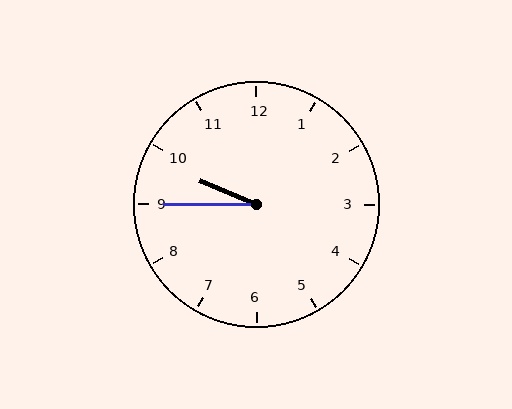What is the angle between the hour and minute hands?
Approximately 22 degrees.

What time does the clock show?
9:45.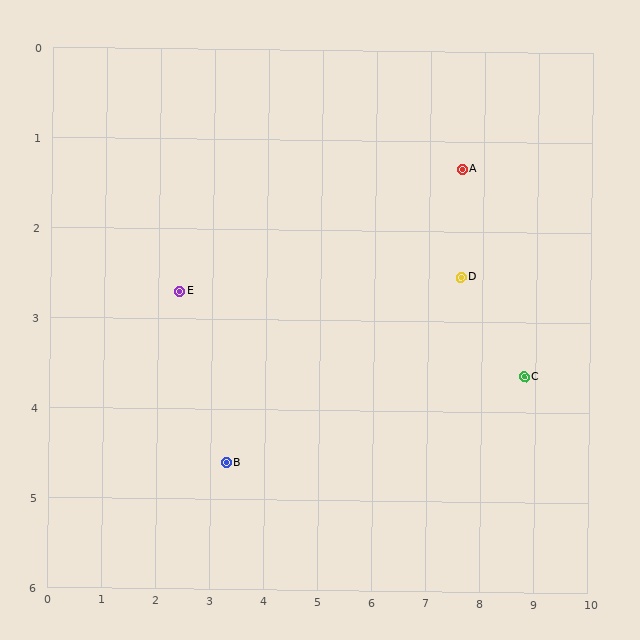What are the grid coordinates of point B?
Point B is at approximately (3.3, 4.6).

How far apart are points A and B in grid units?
Points A and B are about 5.4 grid units apart.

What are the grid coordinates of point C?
Point C is at approximately (8.8, 3.6).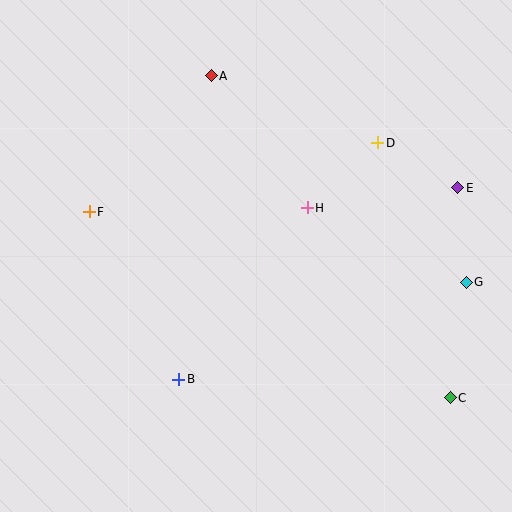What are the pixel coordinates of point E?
Point E is at (458, 188).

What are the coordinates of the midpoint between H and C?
The midpoint between H and C is at (379, 303).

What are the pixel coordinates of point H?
Point H is at (307, 208).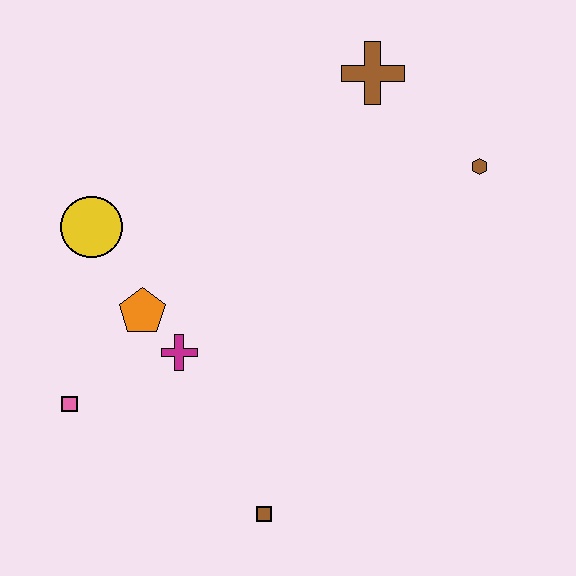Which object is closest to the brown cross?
The brown hexagon is closest to the brown cross.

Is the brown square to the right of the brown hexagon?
No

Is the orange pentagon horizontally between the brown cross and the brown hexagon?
No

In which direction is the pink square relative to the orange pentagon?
The pink square is below the orange pentagon.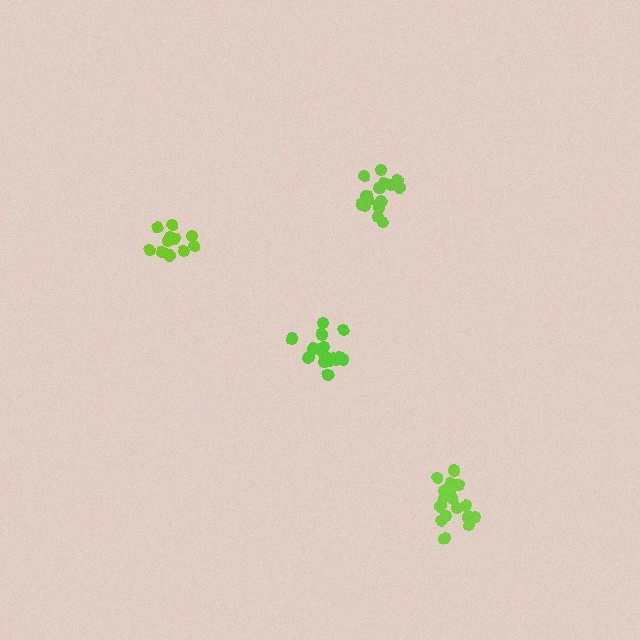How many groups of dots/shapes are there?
There are 4 groups.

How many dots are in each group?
Group 1: 17 dots, Group 2: 16 dots, Group 3: 17 dots, Group 4: 11 dots (61 total).